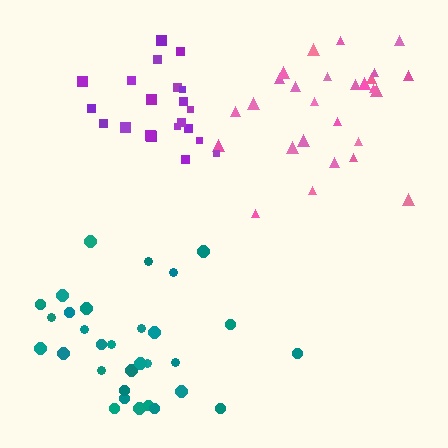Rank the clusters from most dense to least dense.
pink, teal, purple.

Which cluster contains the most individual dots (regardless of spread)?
Teal (34).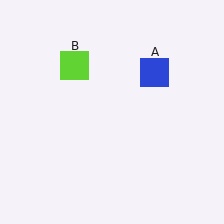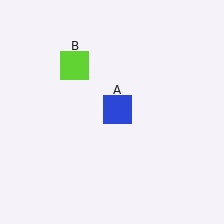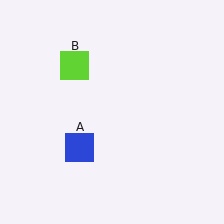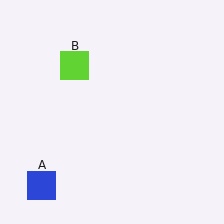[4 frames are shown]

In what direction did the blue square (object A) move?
The blue square (object A) moved down and to the left.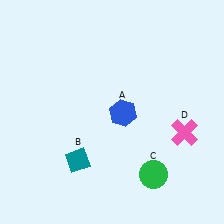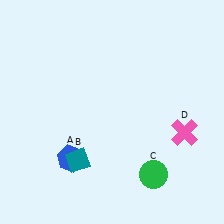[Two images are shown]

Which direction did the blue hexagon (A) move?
The blue hexagon (A) moved left.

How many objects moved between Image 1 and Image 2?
1 object moved between the two images.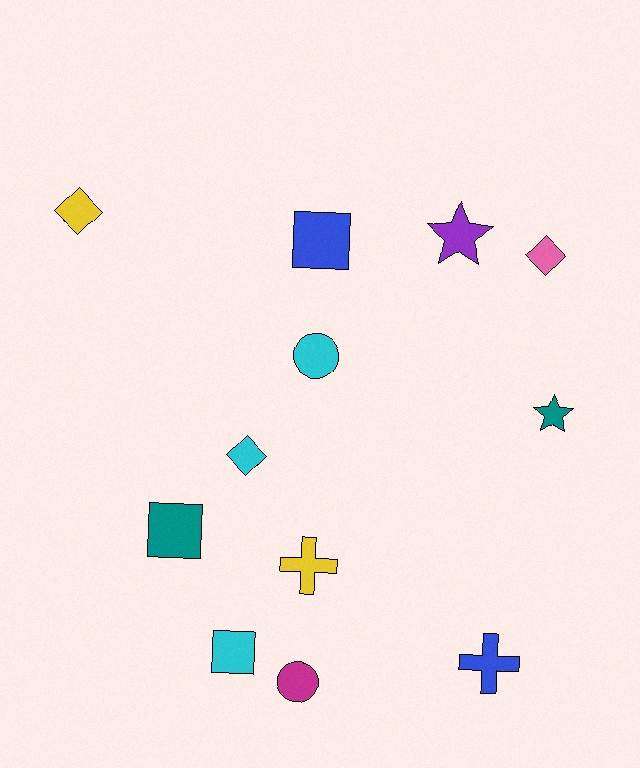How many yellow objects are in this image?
There are 2 yellow objects.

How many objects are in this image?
There are 12 objects.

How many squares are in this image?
There are 3 squares.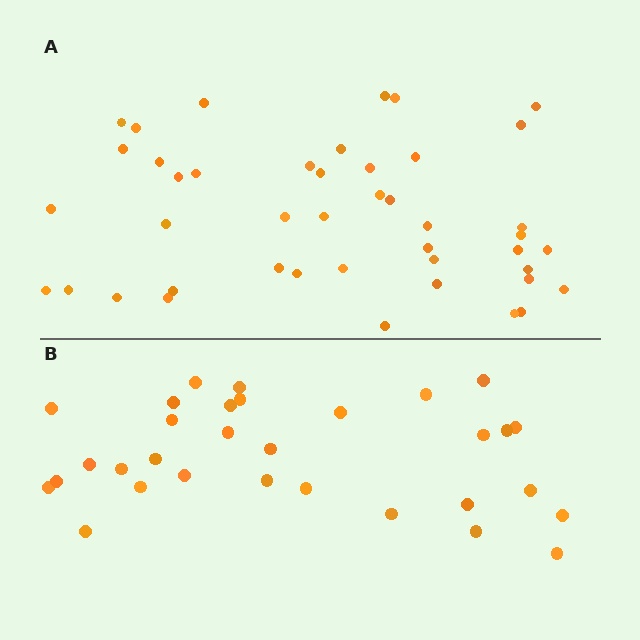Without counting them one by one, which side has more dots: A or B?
Region A (the top region) has more dots.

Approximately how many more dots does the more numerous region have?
Region A has approximately 15 more dots than region B.